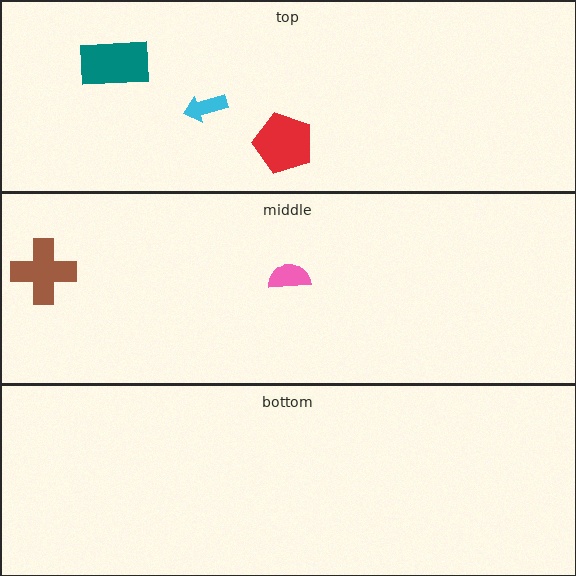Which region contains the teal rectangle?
The top region.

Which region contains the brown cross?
The middle region.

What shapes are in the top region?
The cyan arrow, the red pentagon, the teal rectangle.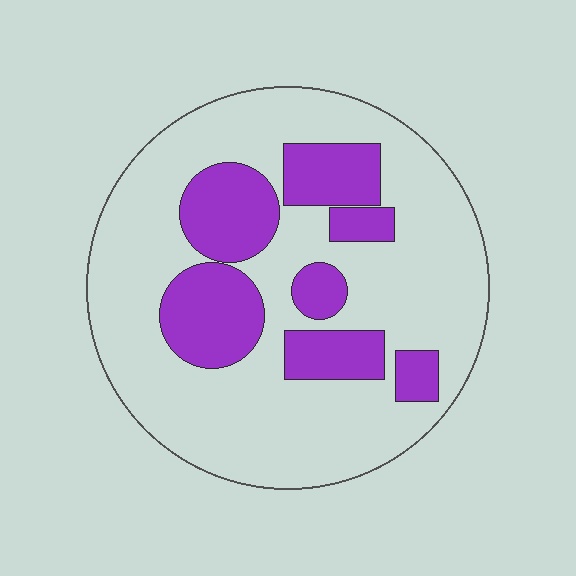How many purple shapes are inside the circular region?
7.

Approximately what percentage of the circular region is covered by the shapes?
Approximately 30%.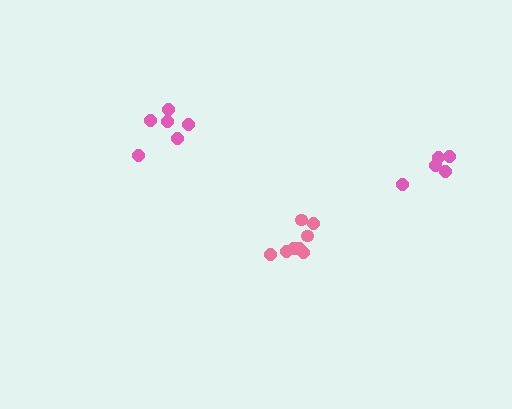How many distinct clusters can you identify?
There are 3 distinct clusters.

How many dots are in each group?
Group 1: 10 dots, Group 2: 5 dots, Group 3: 6 dots (21 total).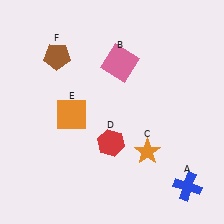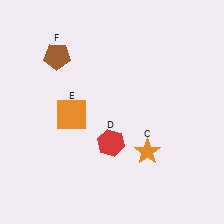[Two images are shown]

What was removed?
The blue cross (A), the pink square (B) were removed in Image 2.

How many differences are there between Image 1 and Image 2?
There are 2 differences between the two images.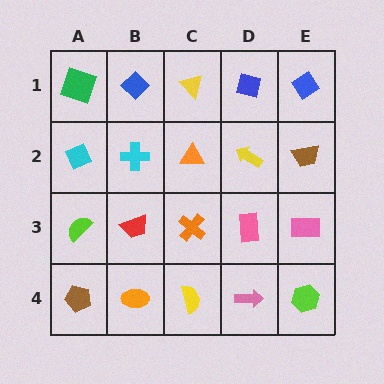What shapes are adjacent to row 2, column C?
A yellow triangle (row 1, column C), an orange cross (row 3, column C), a cyan cross (row 2, column B), a yellow arrow (row 2, column D).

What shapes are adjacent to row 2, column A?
A green square (row 1, column A), a lime semicircle (row 3, column A), a cyan cross (row 2, column B).